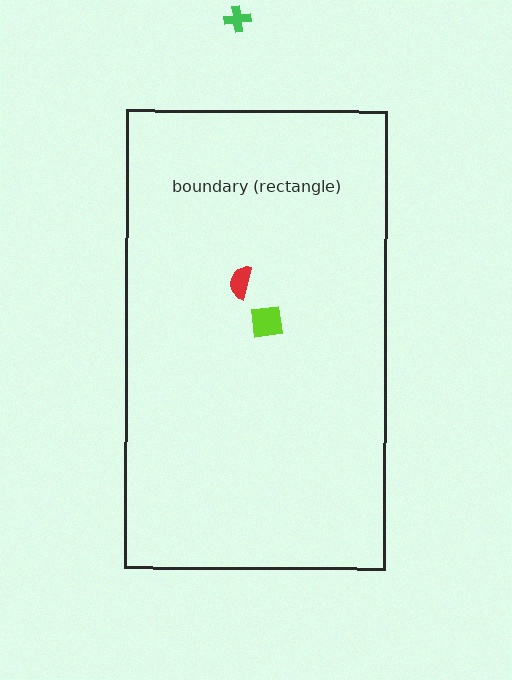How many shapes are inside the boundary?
2 inside, 1 outside.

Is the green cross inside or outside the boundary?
Outside.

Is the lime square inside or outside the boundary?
Inside.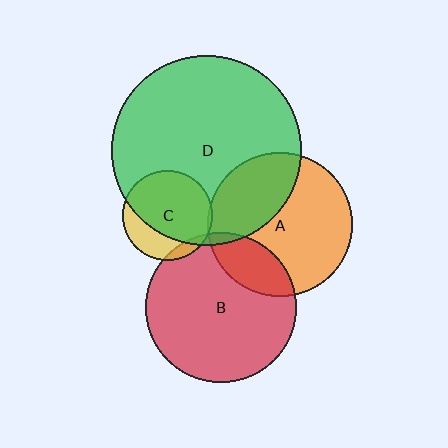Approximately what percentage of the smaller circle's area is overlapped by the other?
Approximately 35%.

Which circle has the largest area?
Circle D (green).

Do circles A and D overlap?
Yes.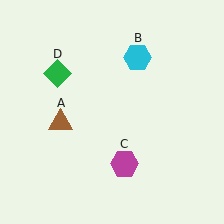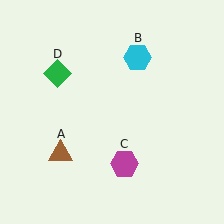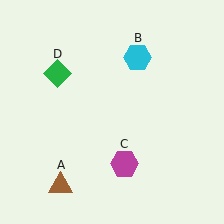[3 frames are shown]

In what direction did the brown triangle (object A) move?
The brown triangle (object A) moved down.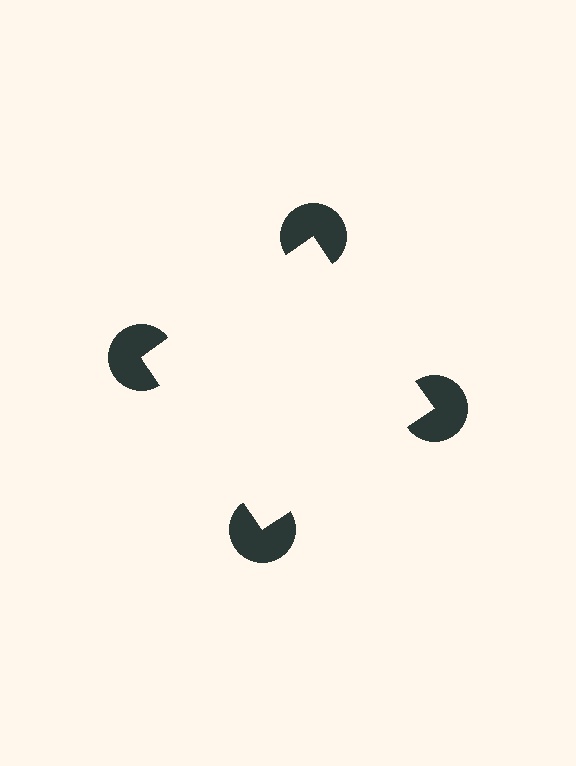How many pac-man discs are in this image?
There are 4 — one at each vertex of the illusory square.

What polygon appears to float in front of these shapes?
An illusory square — its edges are inferred from the aligned wedge cuts in the pac-man discs, not physically drawn.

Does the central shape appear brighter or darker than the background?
It typically appears slightly brighter than the background, even though no actual brightness change is drawn.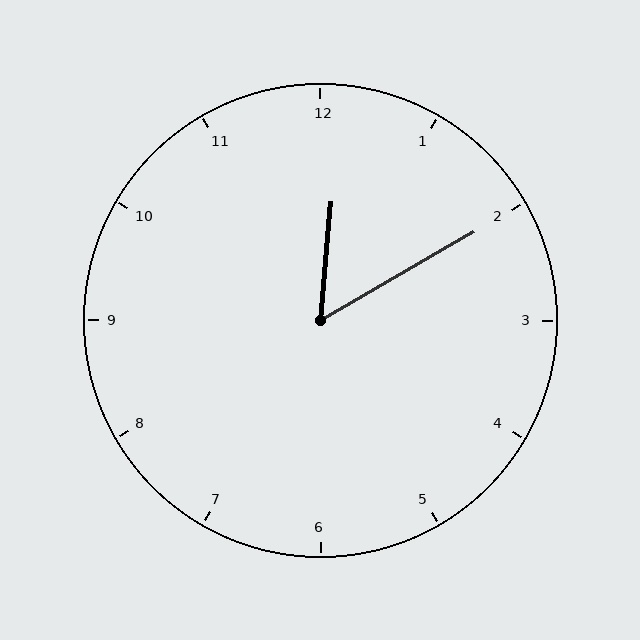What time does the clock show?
12:10.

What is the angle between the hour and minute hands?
Approximately 55 degrees.